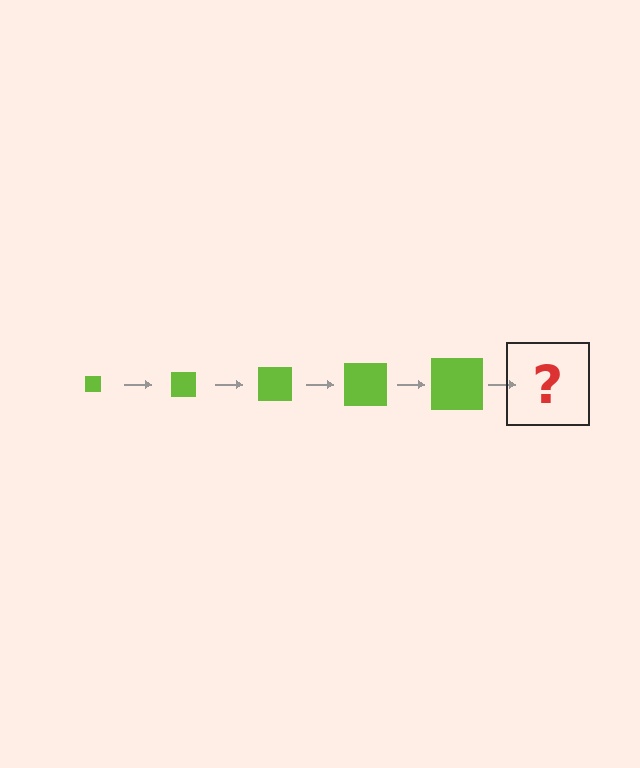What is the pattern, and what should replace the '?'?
The pattern is that the square gets progressively larger each step. The '?' should be a lime square, larger than the previous one.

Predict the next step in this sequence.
The next step is a lime square, larger than the previous one.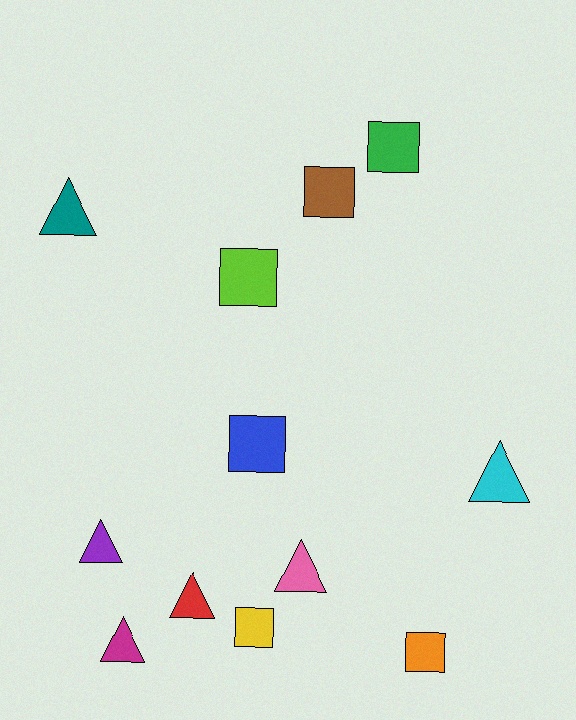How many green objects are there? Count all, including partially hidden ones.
There is 1 green object.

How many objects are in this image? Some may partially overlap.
There are 12 objects.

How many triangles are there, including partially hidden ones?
There are 6 triangles.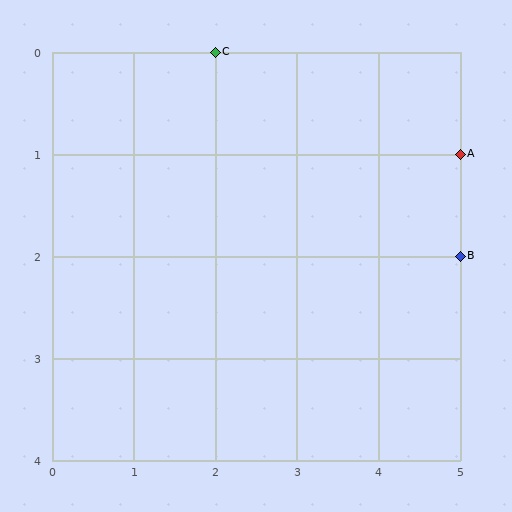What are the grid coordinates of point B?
Point B is at grid coordinates (5, 2).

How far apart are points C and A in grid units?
Points C and A are 3 columns and 1 row apart (about 3.2 grid units diagonally).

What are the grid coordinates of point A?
Point A is at grid coordinates (5, 1).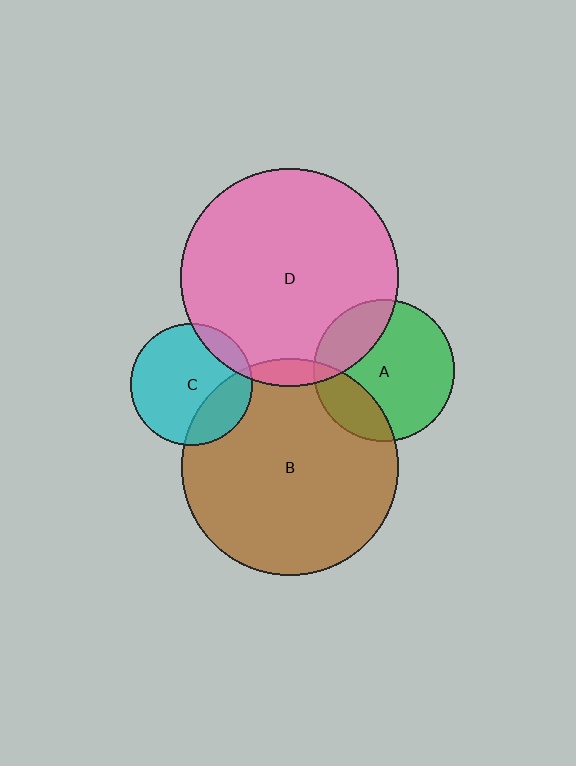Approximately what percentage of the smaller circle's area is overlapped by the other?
Approximately 25%.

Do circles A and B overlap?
Yes.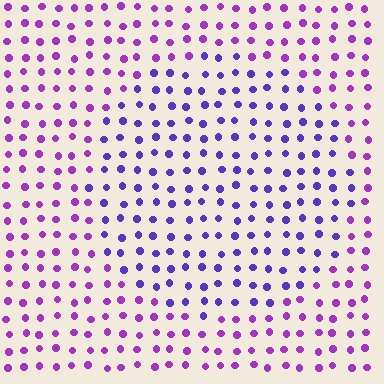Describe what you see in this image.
The image is filled with small purple elements in a uniform arrangement. A circle-shaped region is visible where the elements are tinted to a slightly different hue, forming a subtle color boundary.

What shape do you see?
I see a circle.